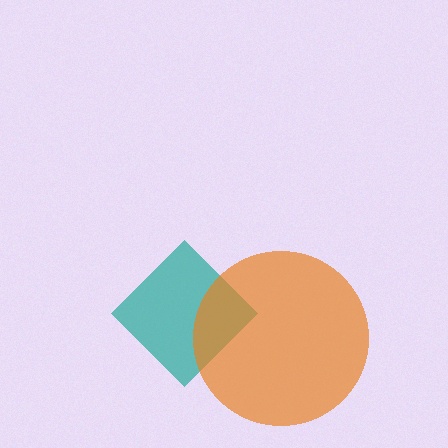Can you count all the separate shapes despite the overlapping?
Yes, there are 2 separate shapes.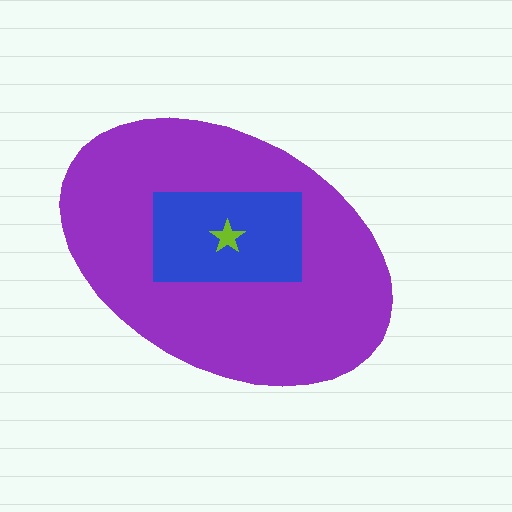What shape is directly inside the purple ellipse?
The blue rectangle.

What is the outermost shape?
The purple ellipse.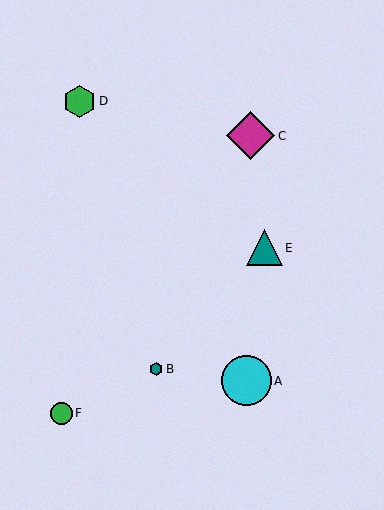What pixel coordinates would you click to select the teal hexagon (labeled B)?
Click at (156, 369) to select the teal hexagon B.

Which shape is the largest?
The cyan circle (labeled A) is the largest.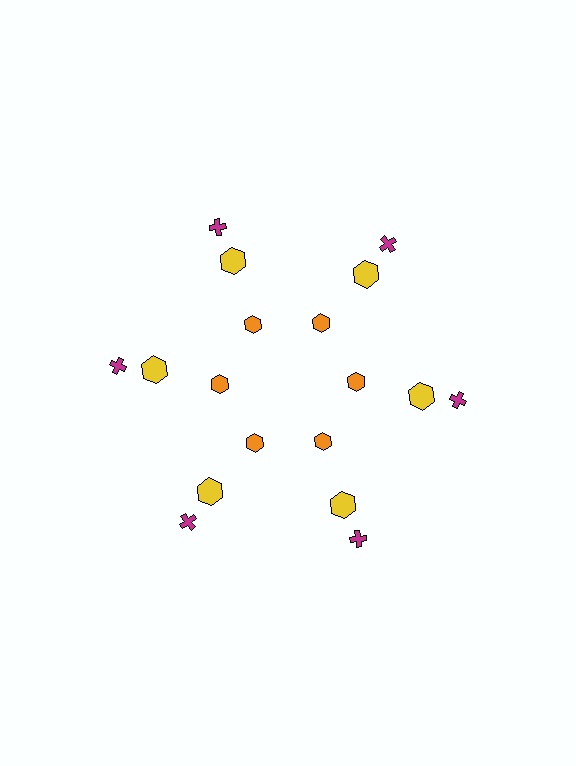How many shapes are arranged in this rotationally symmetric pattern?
There are 18 shapes, arranged in 6 groups of 3.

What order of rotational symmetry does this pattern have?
This pattern has 6-fold rotational symmetry.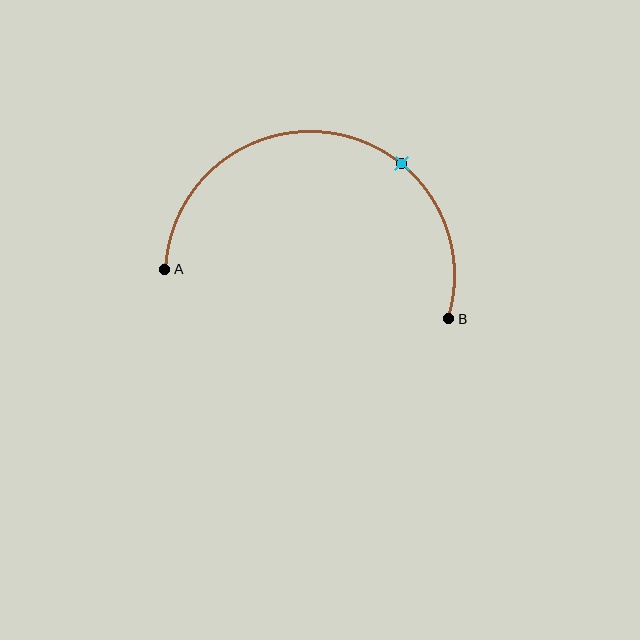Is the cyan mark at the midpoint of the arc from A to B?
No. The cyan mark lies on the arc but is closer to endpoint B. The arc midpoint would be at the point on the curve equidistant along the arc from both A and B.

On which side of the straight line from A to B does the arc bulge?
The arc bulges above the straight line connecting A and B.